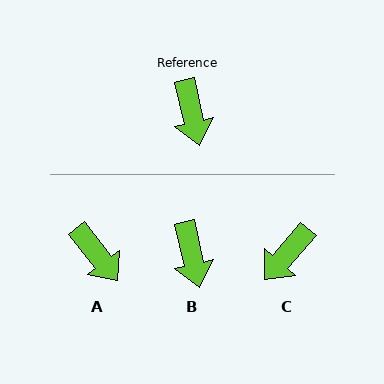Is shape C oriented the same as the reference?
No, it is off by about 54 degrees.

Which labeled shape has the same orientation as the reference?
B.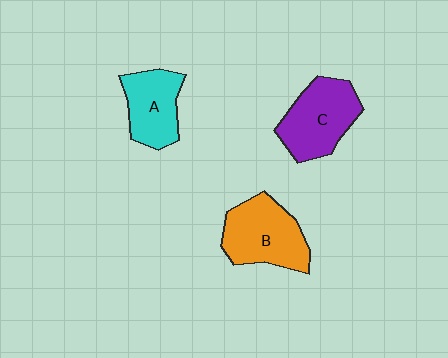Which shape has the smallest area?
Shape A (cyan).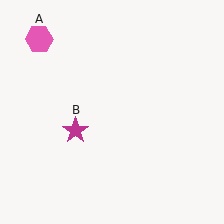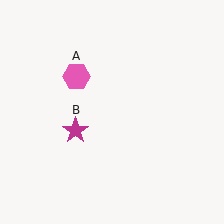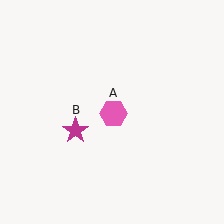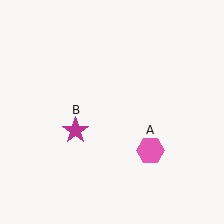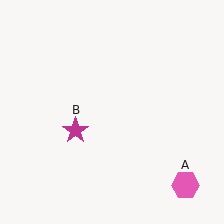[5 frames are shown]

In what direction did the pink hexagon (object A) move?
The pink hexagon (object A) moved down and to the right.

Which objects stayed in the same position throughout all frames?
Magenta star (object B) remained stationary.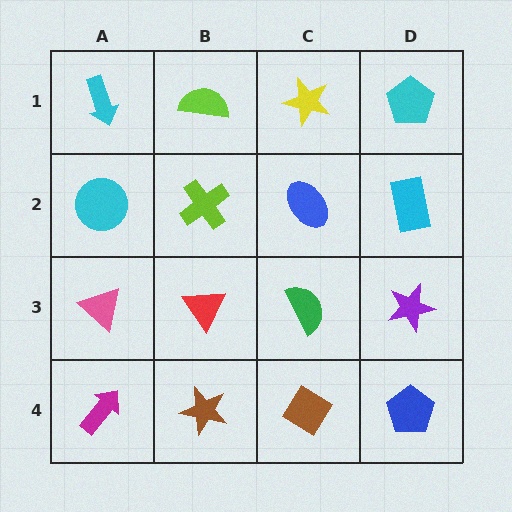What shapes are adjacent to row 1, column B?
A lime cross (row 2, column B), a cyan arrow (row 1, column A), a yellow star (row 1, column C).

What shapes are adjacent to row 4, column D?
A purple star (row 3, column D), a brown diamond (row 4, column C).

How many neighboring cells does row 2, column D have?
3.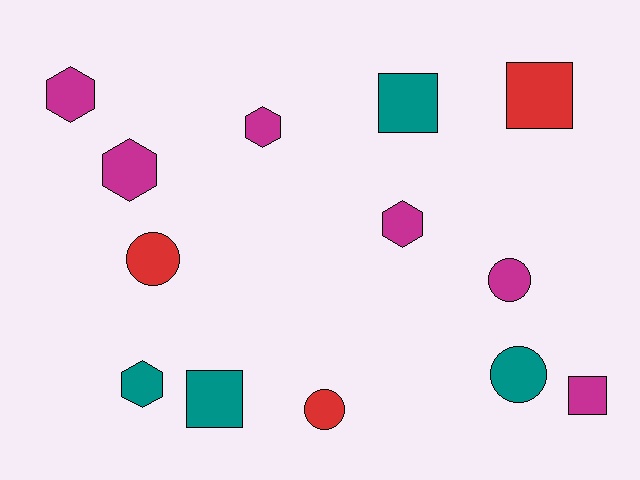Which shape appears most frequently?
Hexagon, with 5 objects.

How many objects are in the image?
There are 13 objects.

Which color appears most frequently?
Magenta, with 6 objects.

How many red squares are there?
There is 1 red square.